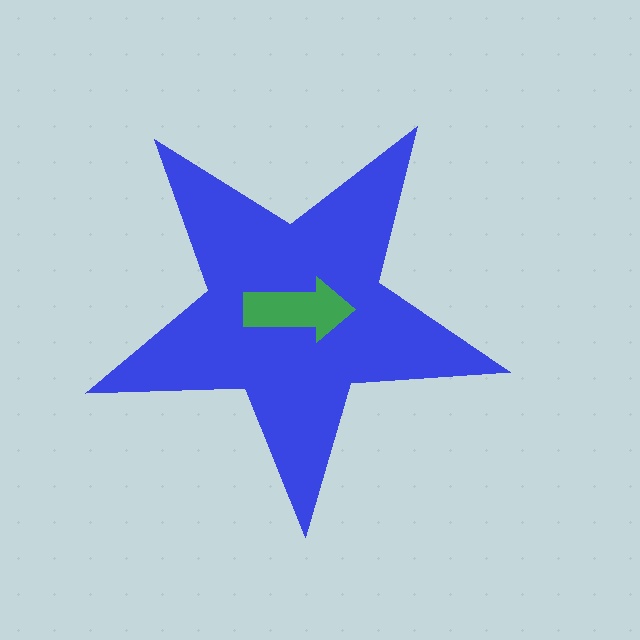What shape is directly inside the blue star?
The green arrow.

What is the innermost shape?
The green arrow.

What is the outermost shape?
The blue star.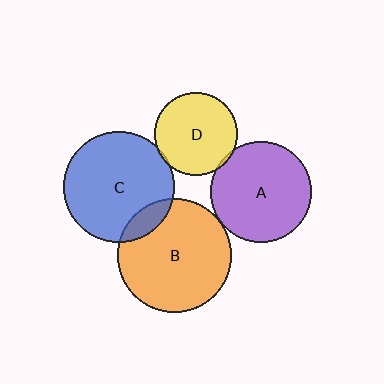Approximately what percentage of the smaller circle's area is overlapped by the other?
Approximately 5%.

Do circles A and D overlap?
Yes.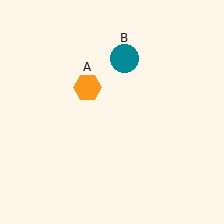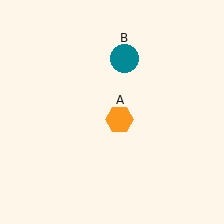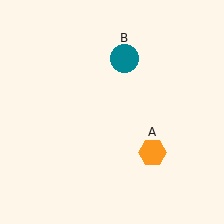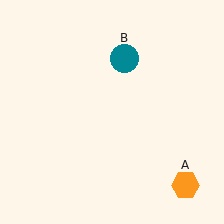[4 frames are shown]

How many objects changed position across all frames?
1 object changed position: orange hexagon (object A).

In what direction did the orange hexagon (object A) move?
The orange hexagon (object A) moved down and to the right.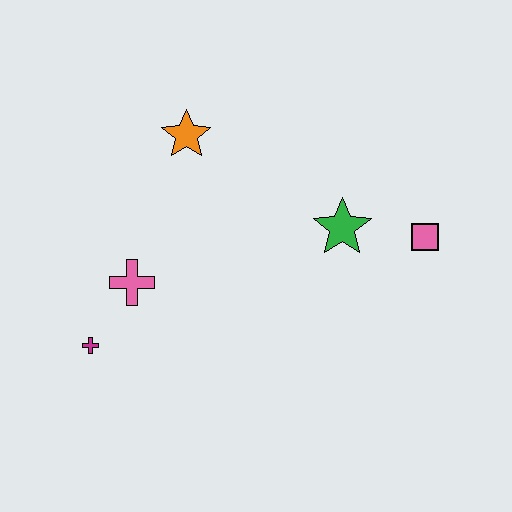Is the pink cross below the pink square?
Yes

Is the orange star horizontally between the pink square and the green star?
No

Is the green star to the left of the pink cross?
No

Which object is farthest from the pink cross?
The pink square is farthest from the pink cross.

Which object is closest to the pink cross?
The magenta cross is closest to the pink cross.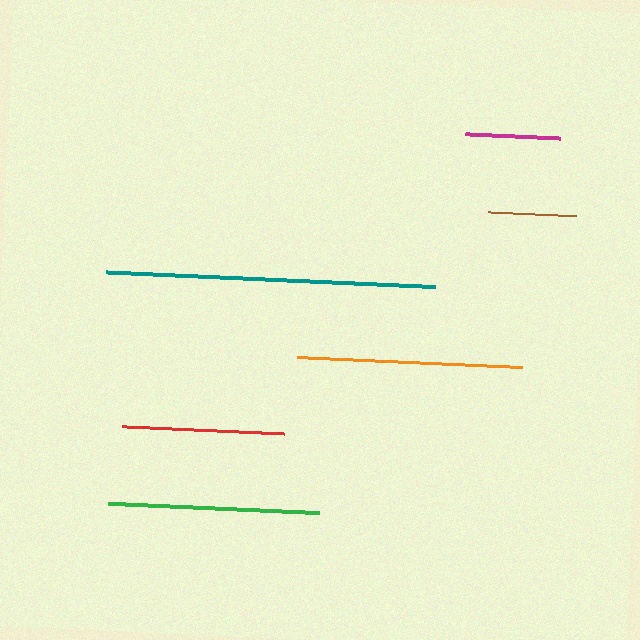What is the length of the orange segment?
The orange segment is approximately 225 pixels long.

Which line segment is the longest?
The teal line is the longest at approximately 330 pixels.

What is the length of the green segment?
The green segment is approximately 212 pixels long.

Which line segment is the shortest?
The brown line is the shortest at approximately 88 pixels.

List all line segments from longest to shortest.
From longest to shortest: teal, orange, green, red, magenta, brown.